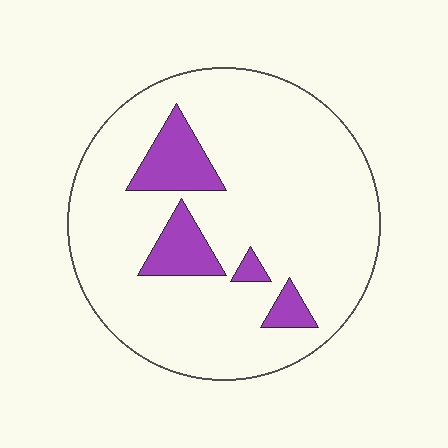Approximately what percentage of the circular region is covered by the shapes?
Approximately 15%.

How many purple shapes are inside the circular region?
4.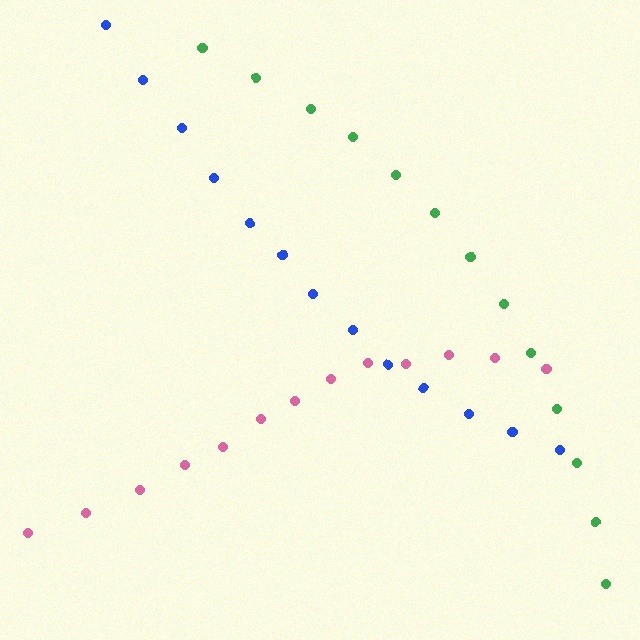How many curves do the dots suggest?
There are 3 distinct paths.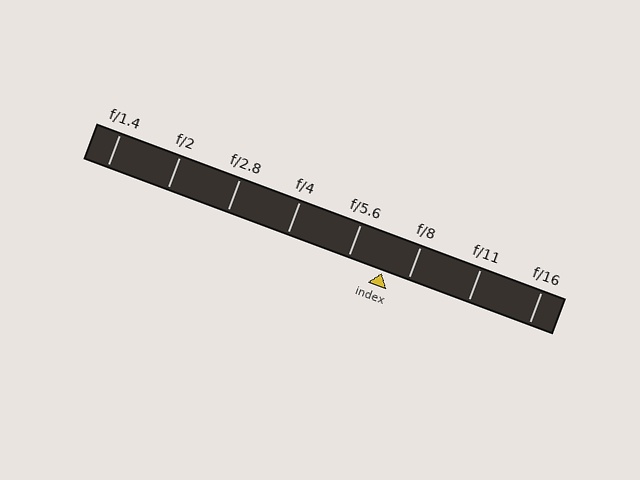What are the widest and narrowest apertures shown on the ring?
The widest aperture shown is f/1.4 and the narrowest is f/16.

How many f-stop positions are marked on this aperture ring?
There are 8 f-stop positions marked.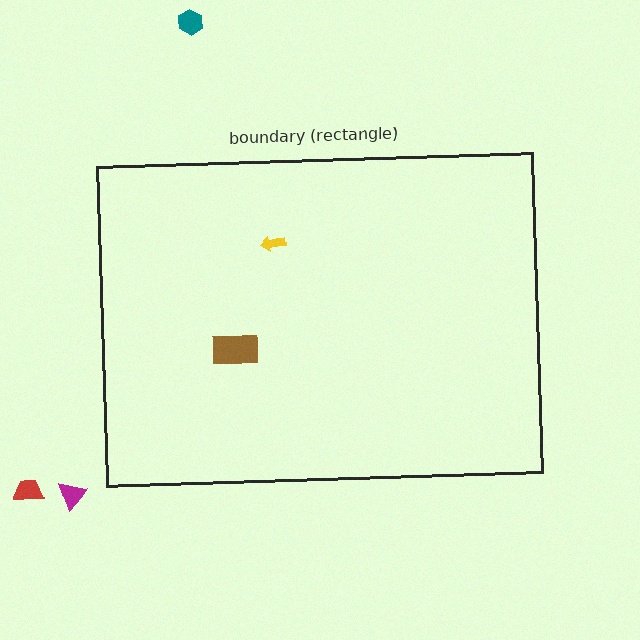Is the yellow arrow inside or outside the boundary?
Inside.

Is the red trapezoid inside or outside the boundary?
Outside.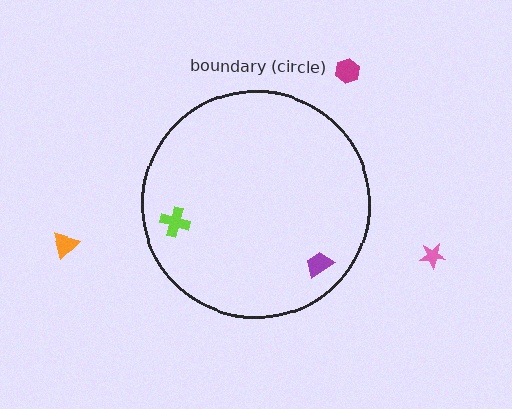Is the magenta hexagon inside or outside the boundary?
Outside.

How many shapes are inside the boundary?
2 inside, 3 outside.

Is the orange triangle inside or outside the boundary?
Outside.